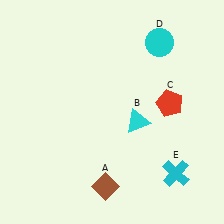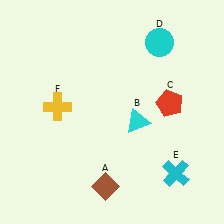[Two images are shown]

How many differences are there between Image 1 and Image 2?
There is 1 difference between the two images.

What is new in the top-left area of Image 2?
A yellow cross (F) was added in the top-left area of Image 2.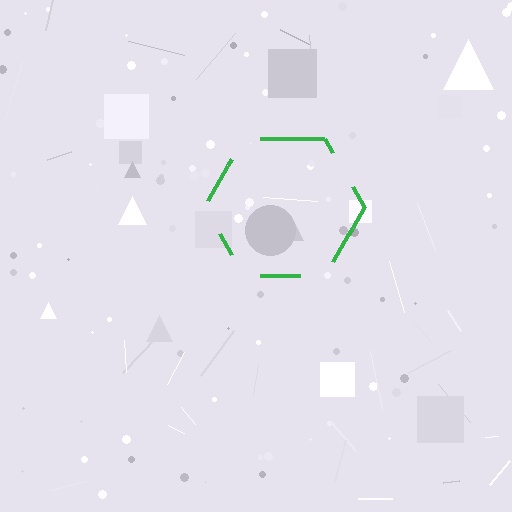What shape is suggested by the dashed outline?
The dashed outline suggests a hexagon.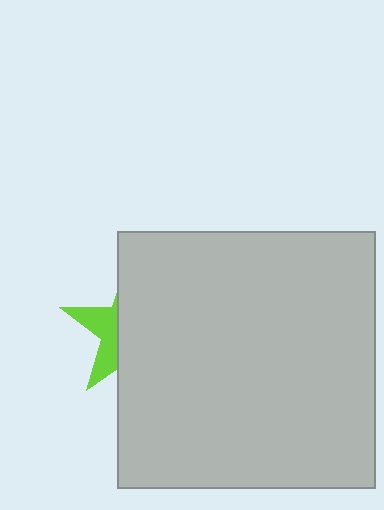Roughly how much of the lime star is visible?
A small part of it is visible (roughly 32%).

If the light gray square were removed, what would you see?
You would see the complete lime star.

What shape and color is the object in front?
The object in front is a light gray square.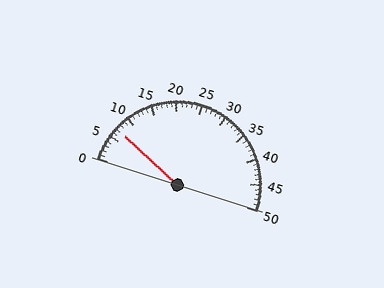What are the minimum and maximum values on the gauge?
The gauge ranges from 0 to 50.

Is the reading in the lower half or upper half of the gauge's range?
The reading is in the lower half of the range (0 to 50).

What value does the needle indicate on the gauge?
The needle indicates approximately 7.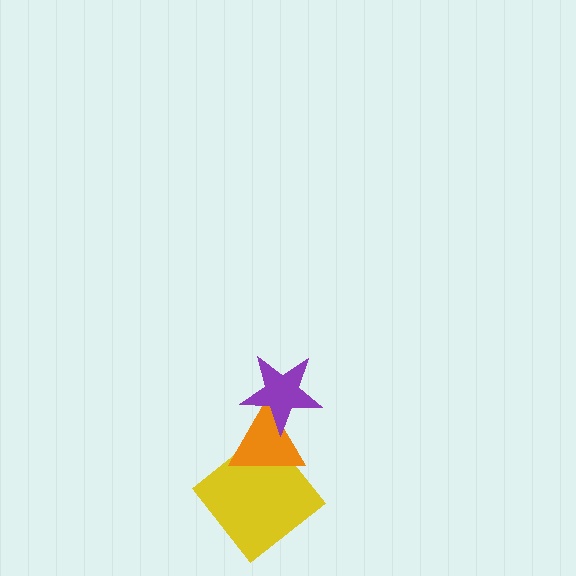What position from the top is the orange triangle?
The orange triangle is 2nd from the top.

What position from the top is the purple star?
The purple star is 1st from the top.